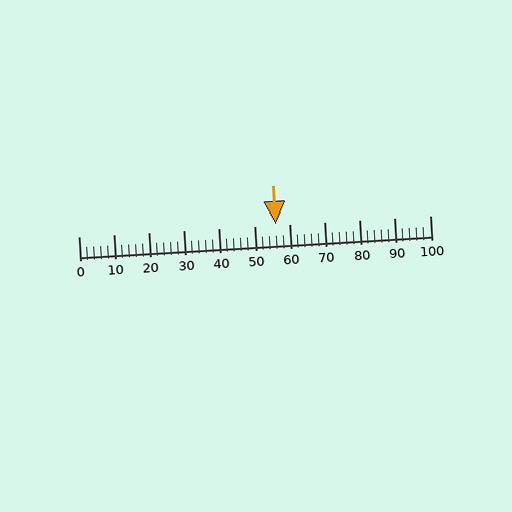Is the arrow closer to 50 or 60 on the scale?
The arrow is closer to 60.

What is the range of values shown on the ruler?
The ruler shows values from 0 to 100.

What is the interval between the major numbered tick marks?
The major tick marks are spaced 10 units apart.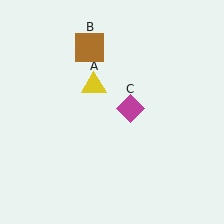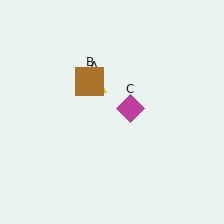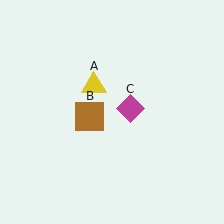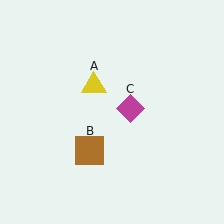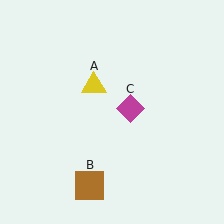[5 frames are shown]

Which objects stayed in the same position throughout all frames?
Yellow triangle (object A) and magenta diamond (object C) remained stationary.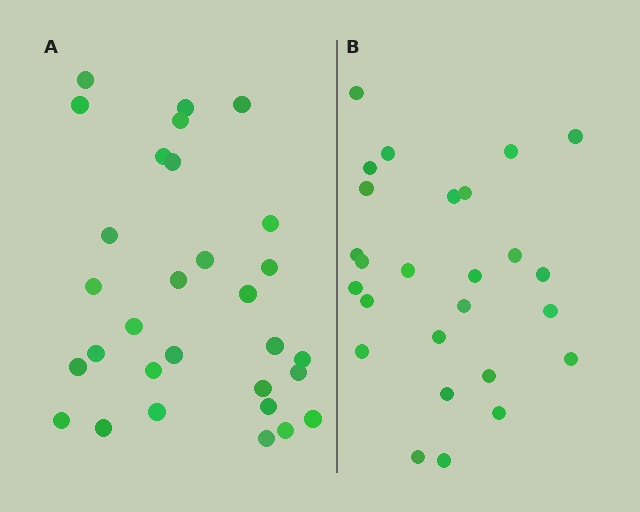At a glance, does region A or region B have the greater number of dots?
Region A (the left region) has more dots.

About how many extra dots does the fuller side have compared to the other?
Region A has about 4 more dots than region B.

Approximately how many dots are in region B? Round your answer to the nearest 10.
About 30 dots. (The exact count is 26, which rounds to 30.)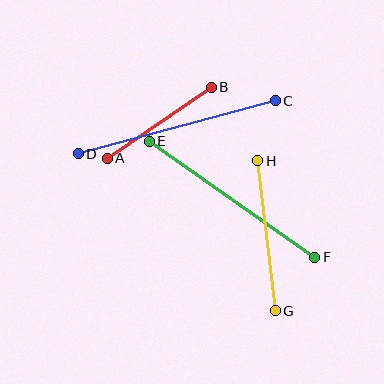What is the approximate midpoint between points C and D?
The midpoint is at approximately (177, 127) pixels.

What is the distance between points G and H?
The distance is approximately 151 pixels.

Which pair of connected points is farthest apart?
Points C and D are farthest apart.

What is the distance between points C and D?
The distance is approximately 204 pixels.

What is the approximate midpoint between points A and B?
The midpoint is at approximately (159, 123) pixels.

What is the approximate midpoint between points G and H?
The midpoint is at approximately (266, 236) pixels.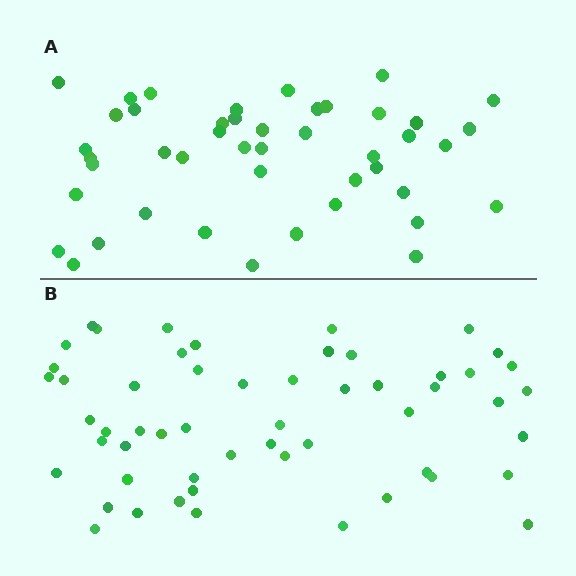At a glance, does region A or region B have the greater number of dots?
Region B (the bottom region) has more dots.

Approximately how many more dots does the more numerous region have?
Region B has roughly 10 or so more dots than region A.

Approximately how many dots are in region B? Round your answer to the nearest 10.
About 60 dots. (The exact count is 55, which rounds to 60.)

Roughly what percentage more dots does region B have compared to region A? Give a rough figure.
About 20% more.